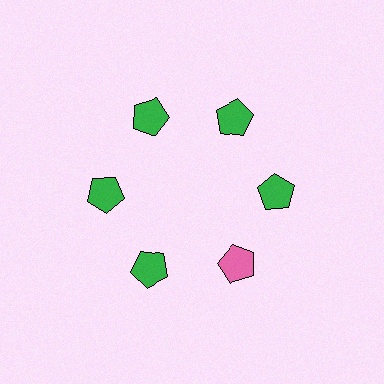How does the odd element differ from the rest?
It has a different color: pink instead of green.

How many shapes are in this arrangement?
There are 6 shapes arranged in a ring pattern.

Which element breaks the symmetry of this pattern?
The pink pentagon at roughly the 5 o'clock position breaks the symmetry. All other shapes are green pentagons.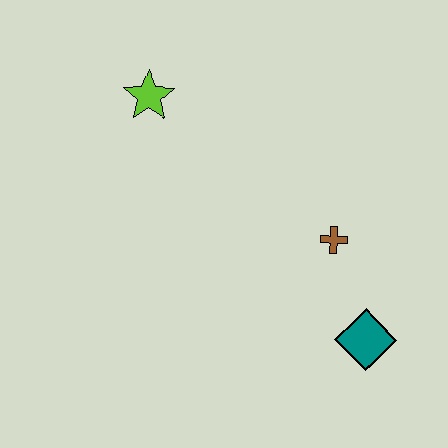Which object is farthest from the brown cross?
The lime star is farthest from the brown cross.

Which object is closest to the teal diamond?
The brown cross is closest to the teal diamond.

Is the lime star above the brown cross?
Yes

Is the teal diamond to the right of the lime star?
Yes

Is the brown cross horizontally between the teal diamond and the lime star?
Yes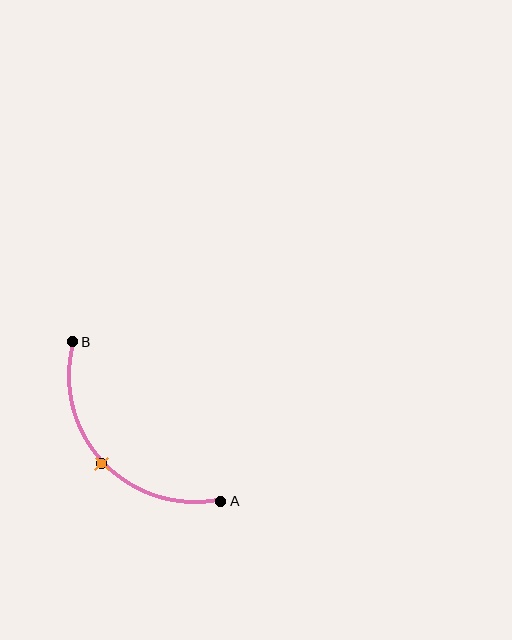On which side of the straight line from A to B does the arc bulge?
The arc bulges below and to the left of the straight line connecting A and B.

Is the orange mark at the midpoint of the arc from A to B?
Yes. The orange mark lies on the arc at equal arc-length from both A and B — it is the arc midpoint.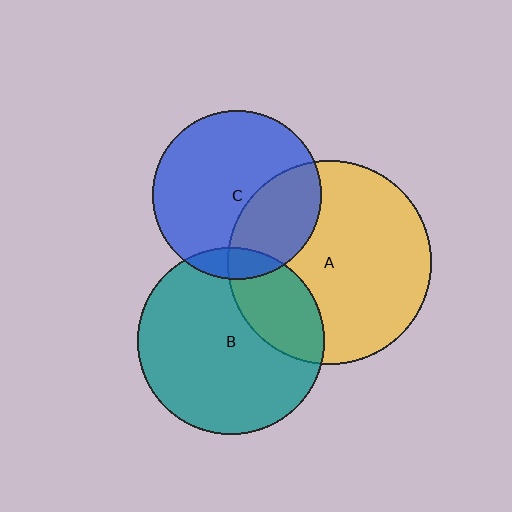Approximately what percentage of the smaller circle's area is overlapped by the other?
Approximately 25%.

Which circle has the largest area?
Circle A (yellow).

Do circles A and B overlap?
Yes.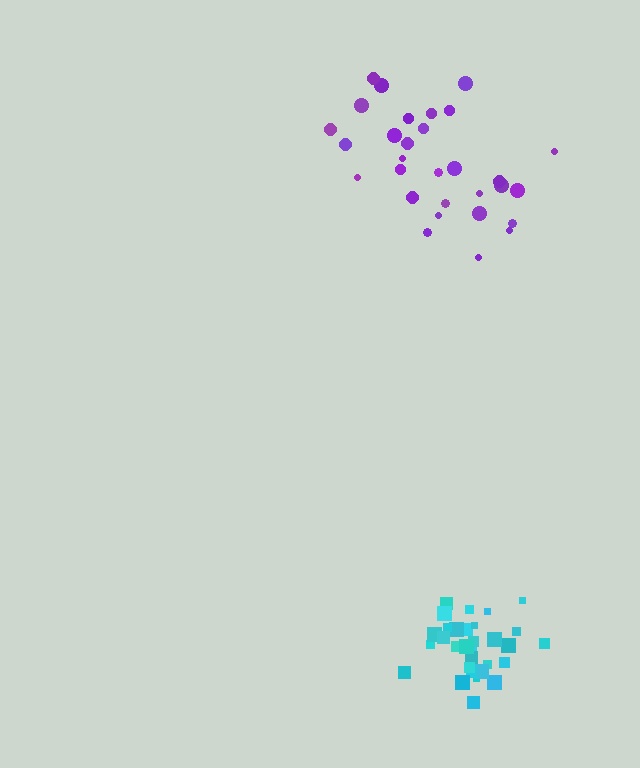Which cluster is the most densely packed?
Cyan.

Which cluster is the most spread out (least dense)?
Purple.